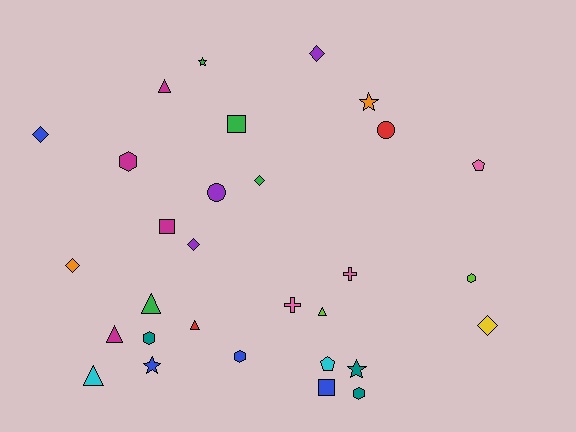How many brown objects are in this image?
There are no brown objects.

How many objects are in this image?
There are 30 objects.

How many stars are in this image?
There are 4 stars.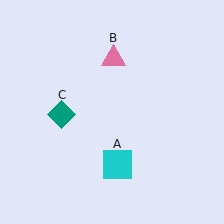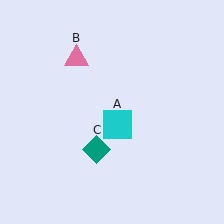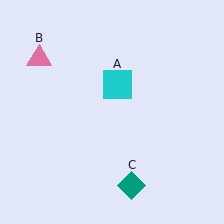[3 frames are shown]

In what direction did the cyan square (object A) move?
The cyan square (object A) moved up.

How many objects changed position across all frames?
3 objects changed position: cyan square (object A), pink triangle (object B), teal diamond (object C).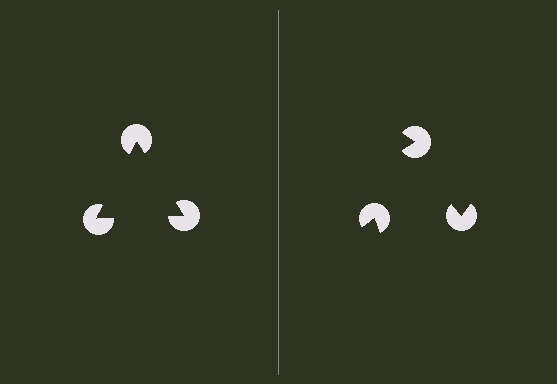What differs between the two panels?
The pac-man discs are positioned identically on both sides; only the wedge orientations differ. On the left they align to a triangle; on the right they are misaligned.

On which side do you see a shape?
An illusory triangle appears on the left side. On the right side the wedge cuts are rotated, so no coherent shape forms.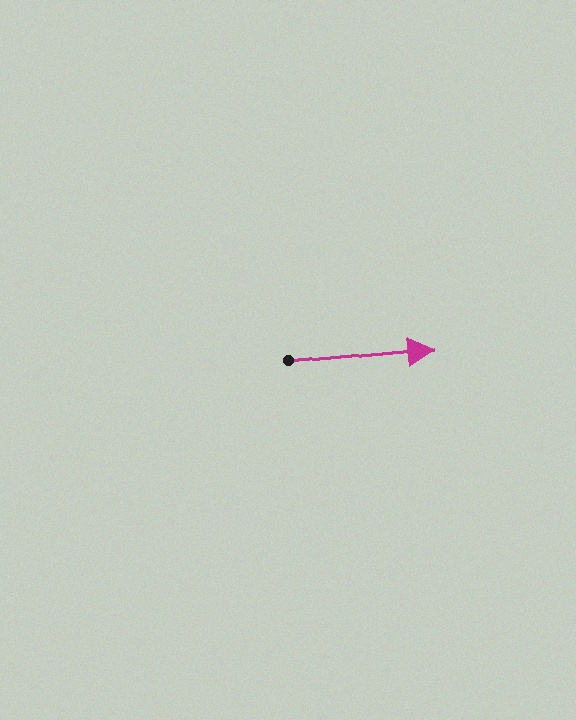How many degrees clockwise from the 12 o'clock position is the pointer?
Approximately 85 degrees.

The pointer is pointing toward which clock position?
Roughly 3 o'clock.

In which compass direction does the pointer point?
East.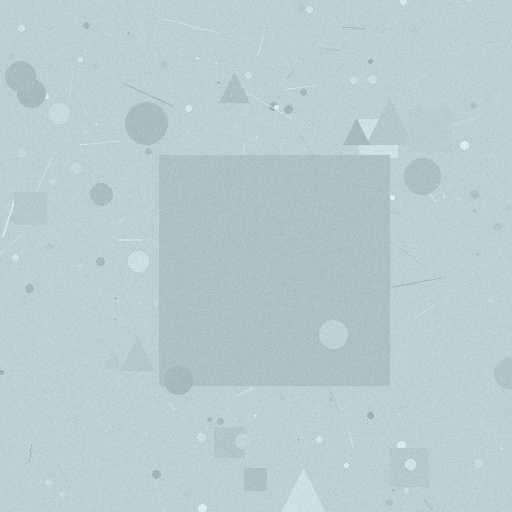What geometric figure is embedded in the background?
A square is embedded in the background.